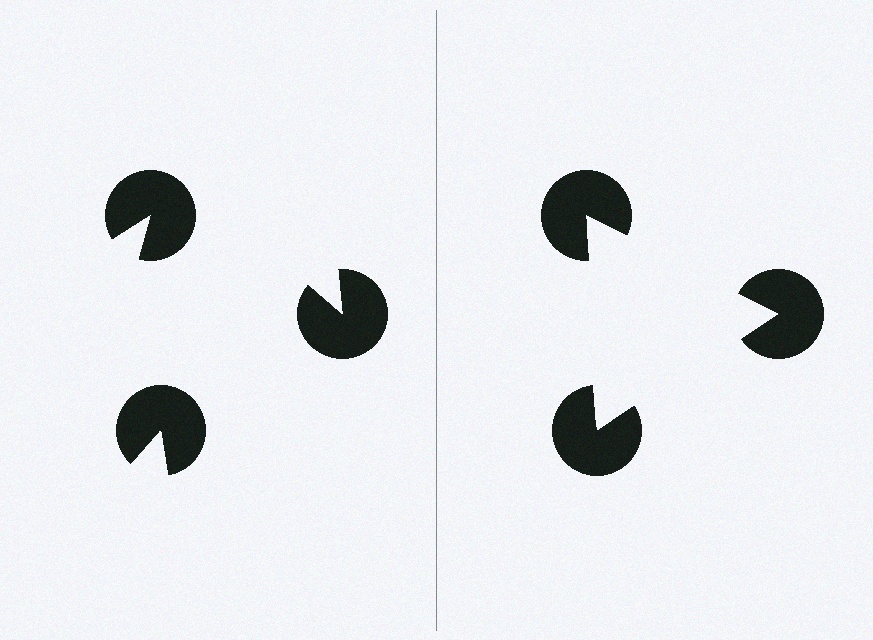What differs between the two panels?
The pac-man discs are positioned identically on both sides; only the wedge orientations differ. On the right they align to a triangle; on the left they are misaligned.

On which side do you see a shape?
An illusory triangle appears on the right side. On the left side the wedge cuts are rotated, so no coherent shape forms.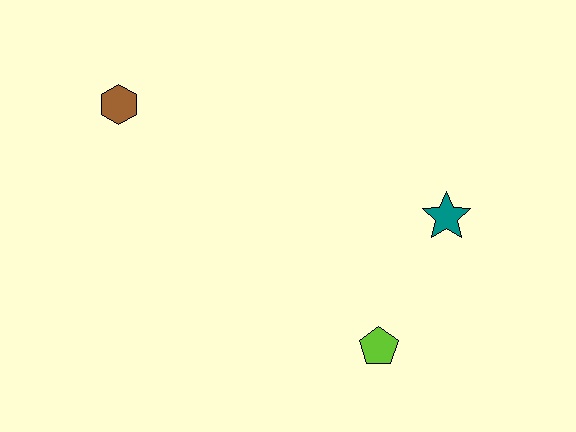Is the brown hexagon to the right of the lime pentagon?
No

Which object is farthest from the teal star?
The brown hexagon is farthest from the teal star.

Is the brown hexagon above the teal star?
Yes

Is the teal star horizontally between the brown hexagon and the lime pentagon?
No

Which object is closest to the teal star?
The lime pentagon is closest to the teal star.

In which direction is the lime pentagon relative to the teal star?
The lime pentagon is below the teal star.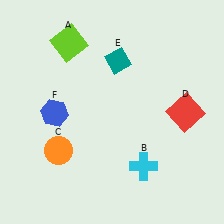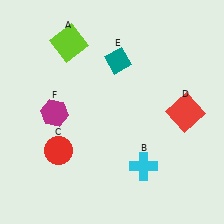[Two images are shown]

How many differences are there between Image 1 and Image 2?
There are 2 differences between the two images.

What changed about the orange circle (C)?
In Image 1, C is orange. In Image 2, it changed to red.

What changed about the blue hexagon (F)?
In Image 1, F is blue. In Image 2, it changed to magenta.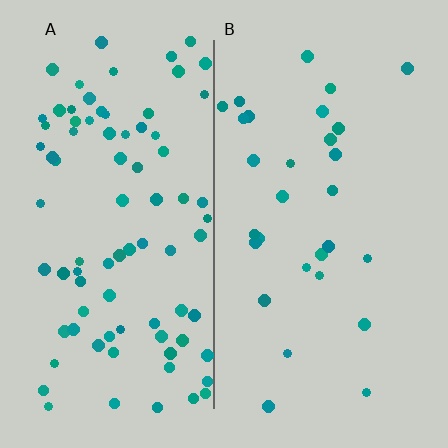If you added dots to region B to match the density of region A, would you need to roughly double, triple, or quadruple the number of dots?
Approximately triple.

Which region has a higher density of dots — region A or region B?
A (the left).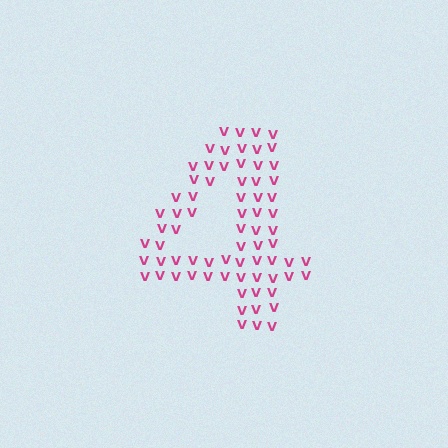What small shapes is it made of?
It is made of small letter V's.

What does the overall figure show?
The overall figure shows the digit 4.